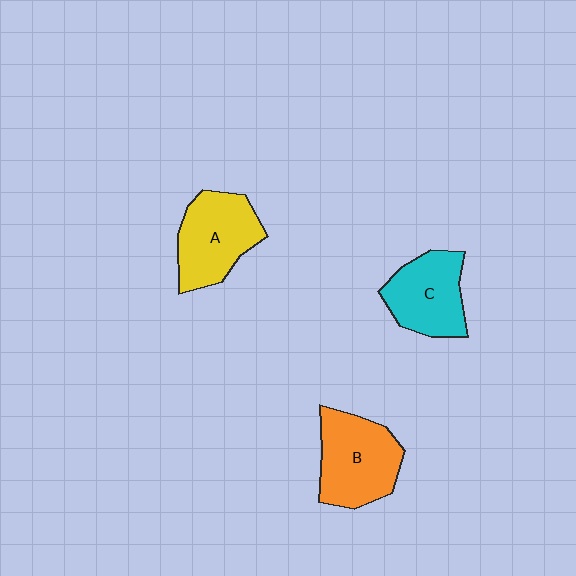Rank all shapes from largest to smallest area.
From largest to smallest: B (orange), A (yellow), C (cyan).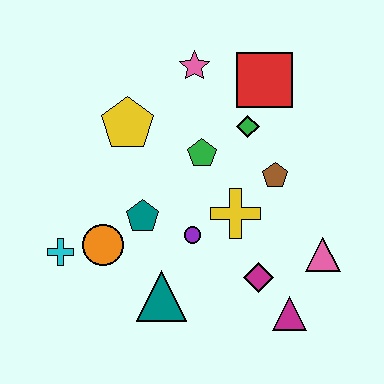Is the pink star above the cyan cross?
Yes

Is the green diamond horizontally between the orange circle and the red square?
Yes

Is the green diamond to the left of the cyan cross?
No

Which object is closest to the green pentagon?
The green diamond is closest to the green pentagon.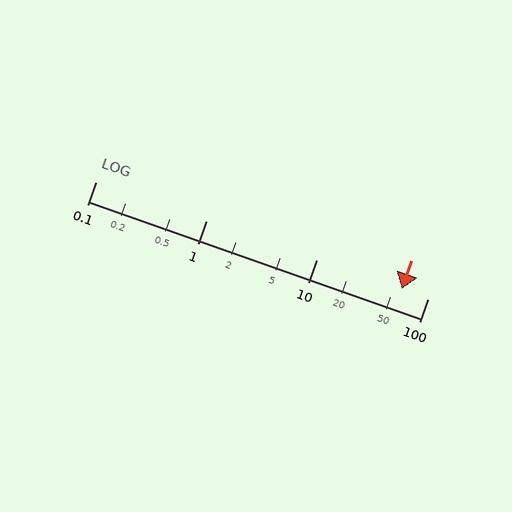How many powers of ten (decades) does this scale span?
The scale spans 3 decades, from 0.1 to 100.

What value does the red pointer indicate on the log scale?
The pointer indicates approximately 58.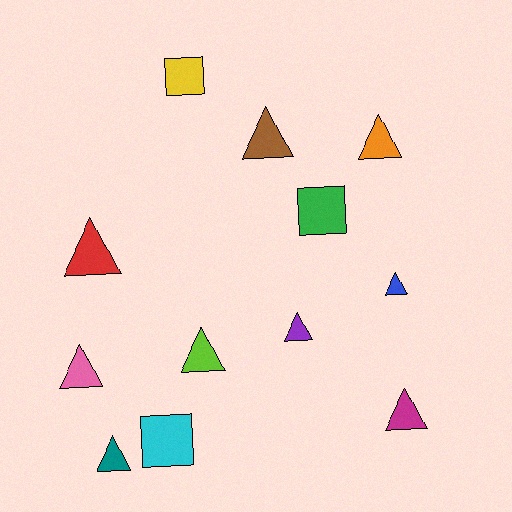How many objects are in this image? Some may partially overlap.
There are 12 objects.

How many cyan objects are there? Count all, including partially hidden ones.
There is 1 cyan object.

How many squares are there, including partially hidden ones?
There are 3 squares.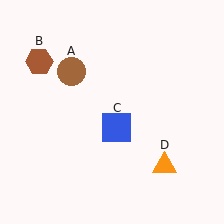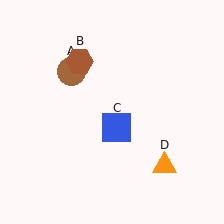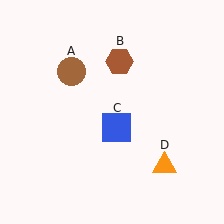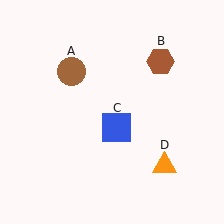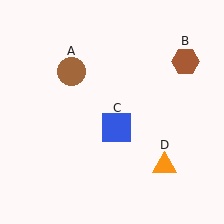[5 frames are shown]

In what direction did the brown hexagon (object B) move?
The brown hexagon (object B) moved right.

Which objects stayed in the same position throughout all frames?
Brown circle (object A) and blue square (object C) and orange triangle (object D) remained stationary.